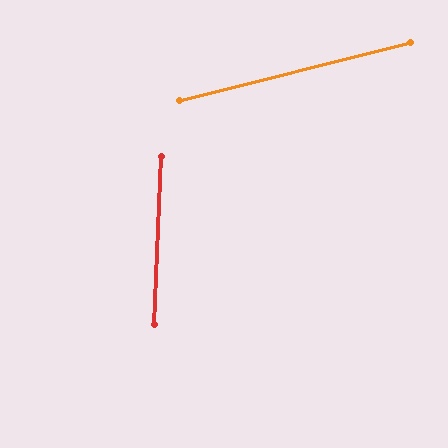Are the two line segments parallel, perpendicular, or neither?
Neither parallel nor perpendicular — they differ by about 73°.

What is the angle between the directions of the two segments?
Approximately 73 degrees.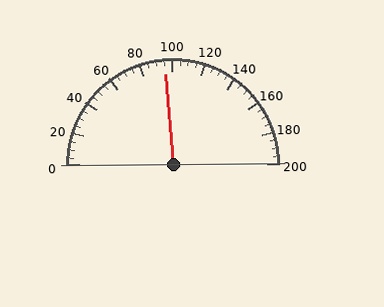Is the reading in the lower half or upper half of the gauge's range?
The reading is in the lower half of the range (0 to 200).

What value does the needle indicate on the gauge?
The needle indicates approximately 95.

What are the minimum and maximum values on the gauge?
The gauge ranges from 0 to 200.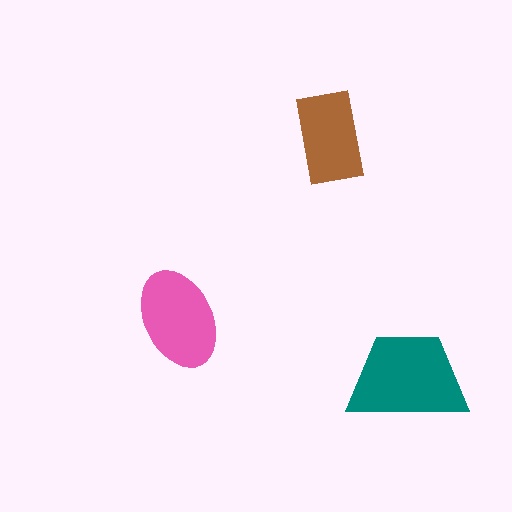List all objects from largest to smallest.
The teal trapezoid, the pink ellipse, the brown rectangle.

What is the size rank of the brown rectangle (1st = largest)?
3rd.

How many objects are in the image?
There are 3 objects in the image.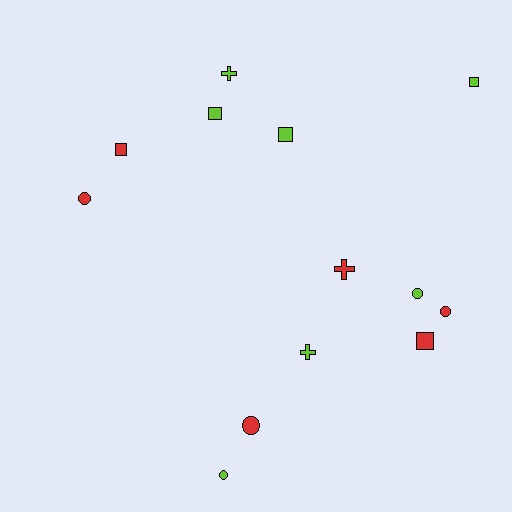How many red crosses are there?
There is 1 red cross.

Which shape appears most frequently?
Circle, with 5 objects.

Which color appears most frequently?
Lime, with 7 objects.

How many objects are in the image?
There are 13 objects.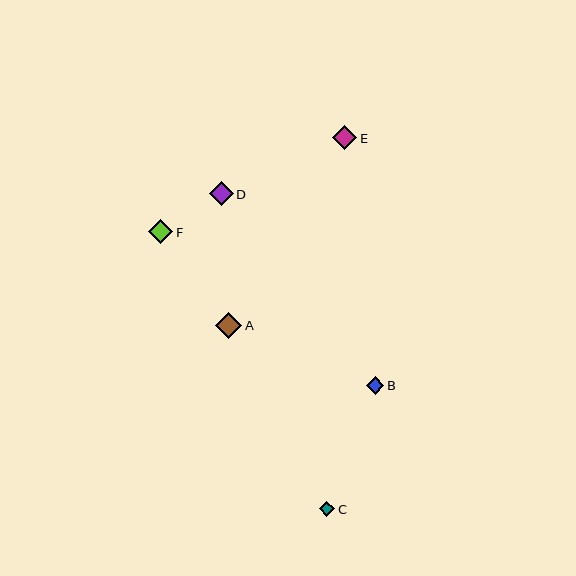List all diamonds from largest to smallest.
From largest to smallest: A, E, F, D, B, C.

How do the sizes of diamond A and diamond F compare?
Diamond A and diamond F are approximately the same size.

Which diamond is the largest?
Diamond A is the largest with a size of approximately 26 pixels.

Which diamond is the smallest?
Diamond C is the smallest with a size of approximately 15 pixels.